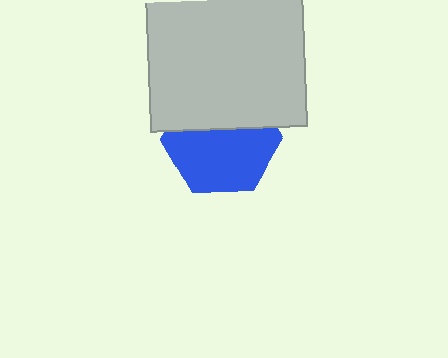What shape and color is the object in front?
The object in front is a light gray square.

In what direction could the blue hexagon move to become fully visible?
The blue hexagon could move down. That would shift it out from behind the light gray square entirely.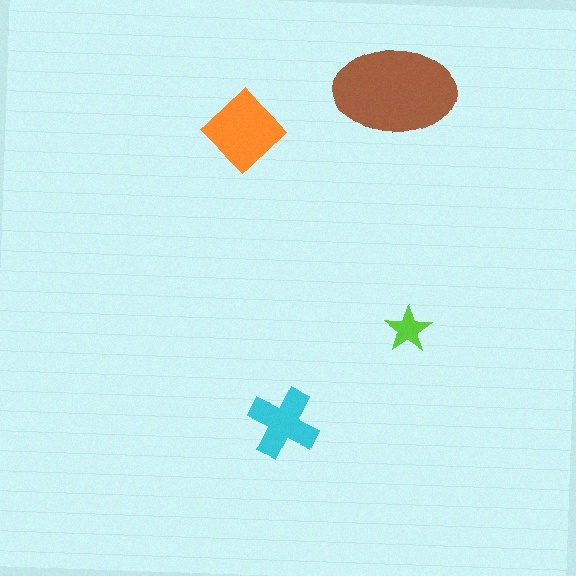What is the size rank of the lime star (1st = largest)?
4th.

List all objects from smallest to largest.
The lime star, the cyan cross, the orange diamond, the brown ellipse.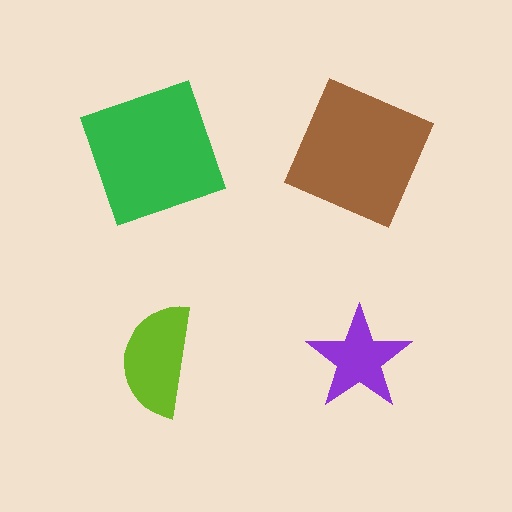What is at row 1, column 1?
A green square.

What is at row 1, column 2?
A brown square.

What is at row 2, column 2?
A purple star.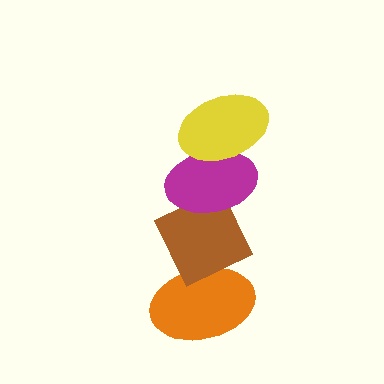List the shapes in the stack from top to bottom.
From top to bottom: the yellow ellipse, the magenta ellipse, the brown diamond, the orange ellipse.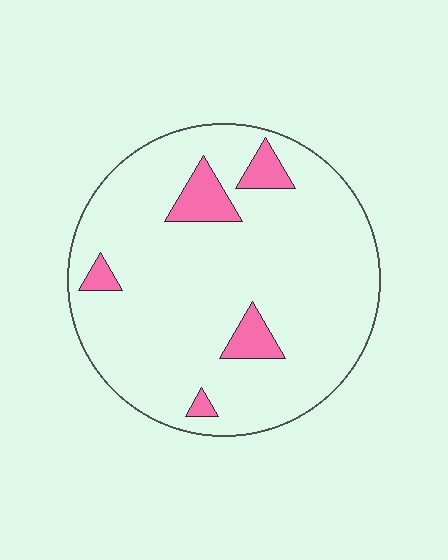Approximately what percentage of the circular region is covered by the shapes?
Approximately 10%.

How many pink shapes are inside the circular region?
5.